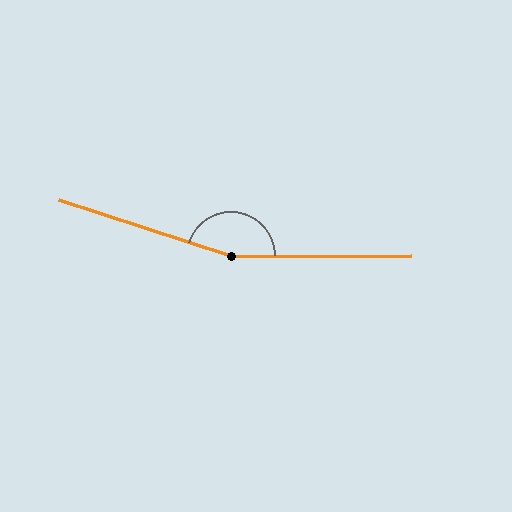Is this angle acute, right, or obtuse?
It is obtuse.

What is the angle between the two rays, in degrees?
Approximately 162 degrees.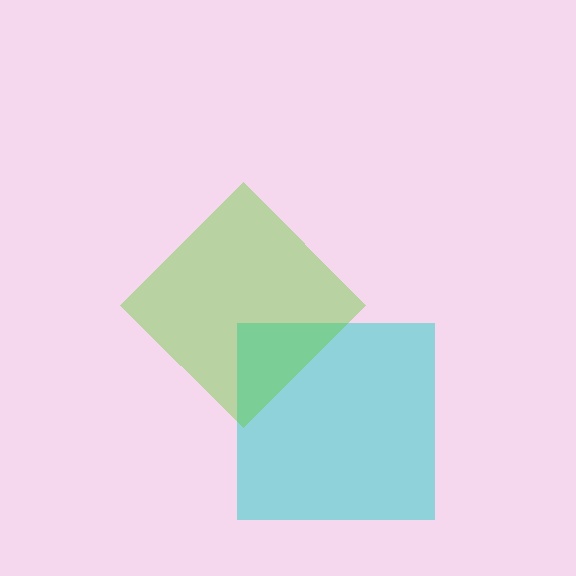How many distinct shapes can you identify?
There are 2 distinct shapes: a cyan square, a lime diamond.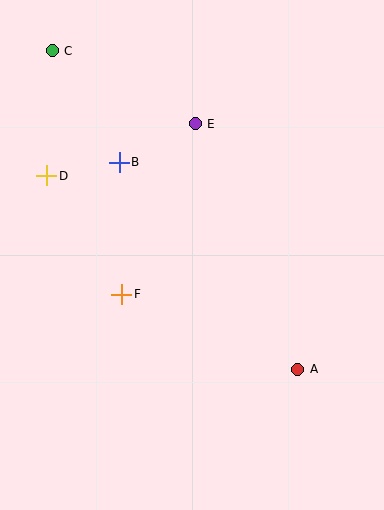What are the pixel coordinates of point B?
Point B is at (119, 162).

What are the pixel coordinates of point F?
Point F is at (122, 294).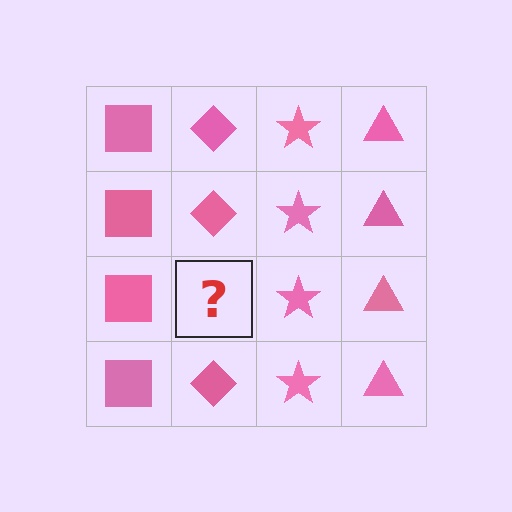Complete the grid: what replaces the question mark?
The question mark should be replaced with a pink diamond.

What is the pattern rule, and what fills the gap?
The rule is that each column has a consistent shape. The gap should be filled with a pink diamond.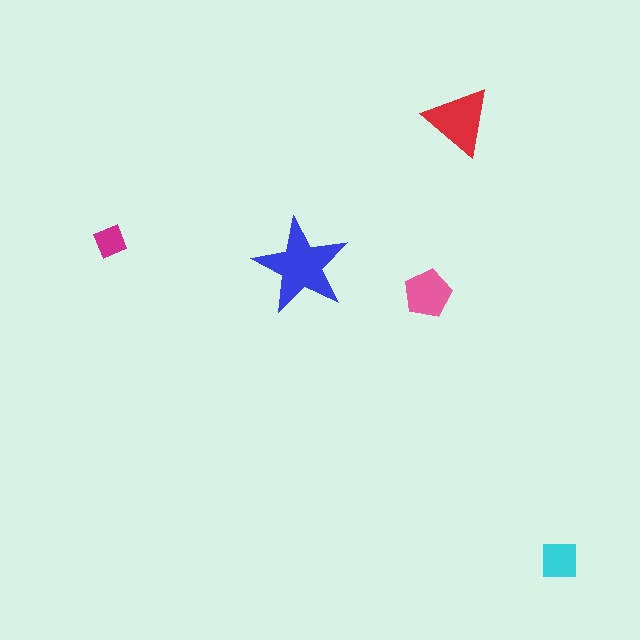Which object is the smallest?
The magenta diamond.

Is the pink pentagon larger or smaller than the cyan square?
Larger.